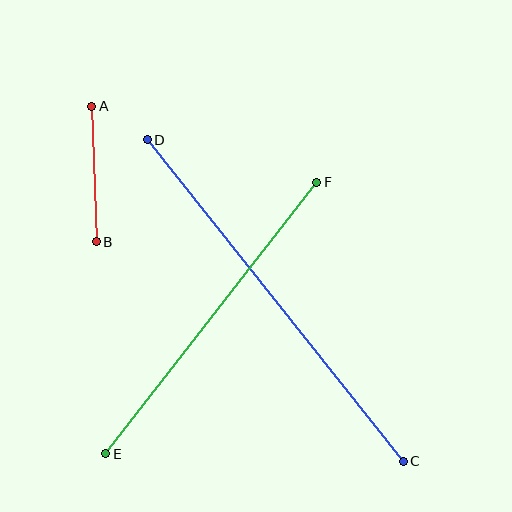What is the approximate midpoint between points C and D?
The midpoint is at approximately (275, 300) pixels.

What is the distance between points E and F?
The distance is approximately 344 pixels.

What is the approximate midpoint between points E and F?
The midpoint is at approximately (211, 318) pixels.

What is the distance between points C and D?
The distance is approximately 411 pixels.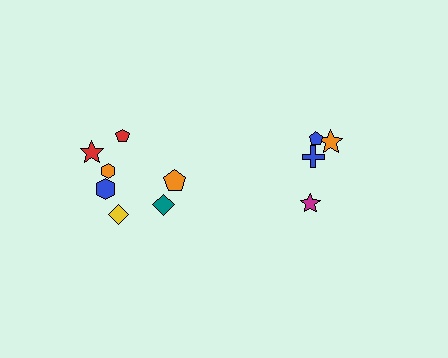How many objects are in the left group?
There are 7 objects.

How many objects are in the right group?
There are 4 objects.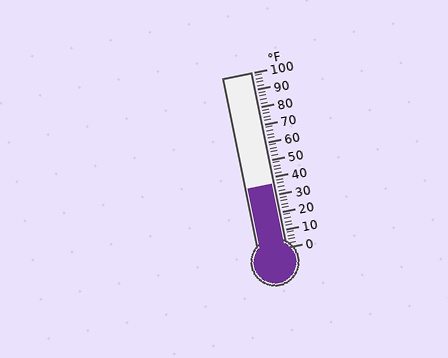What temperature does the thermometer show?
The thermometer shows approximately 36°F.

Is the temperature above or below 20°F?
The temperature is above 20°F.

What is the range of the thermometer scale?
The thermometer scale ranges from 0°F to 100°F.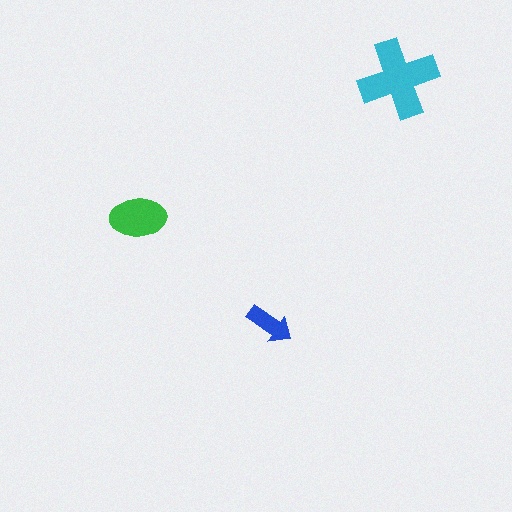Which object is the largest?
The cyan cross.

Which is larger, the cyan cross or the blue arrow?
The cyan cross.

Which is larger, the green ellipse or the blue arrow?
The green ellipse.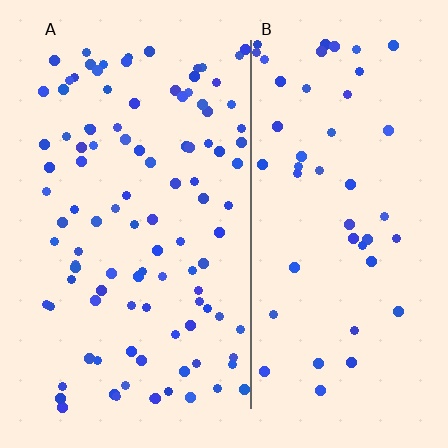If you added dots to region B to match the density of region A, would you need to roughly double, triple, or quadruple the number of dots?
Approximately double.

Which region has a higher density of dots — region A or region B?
A (the left).